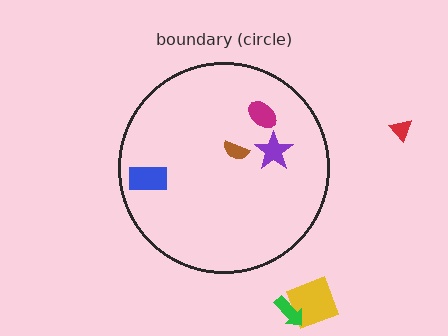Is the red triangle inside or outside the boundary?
Outside.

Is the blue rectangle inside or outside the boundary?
Inside.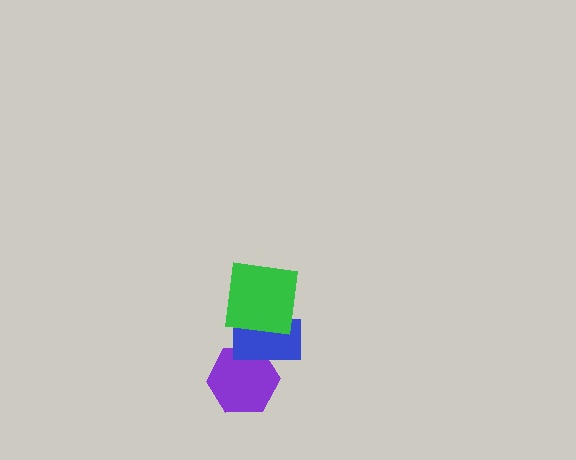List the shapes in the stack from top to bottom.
From top to bottom: the green square, the blue rectangle, the purple hexagon.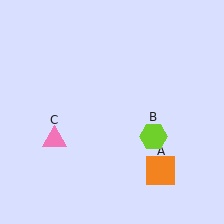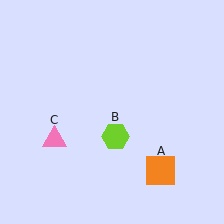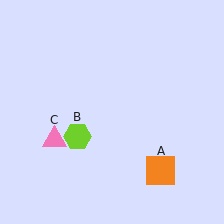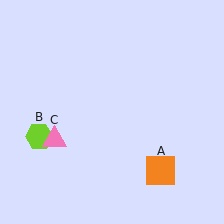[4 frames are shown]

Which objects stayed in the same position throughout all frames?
Orange square (object A) and pink triangle (object C) remained stationary.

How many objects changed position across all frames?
1 object changed position: lime hexagon (object B).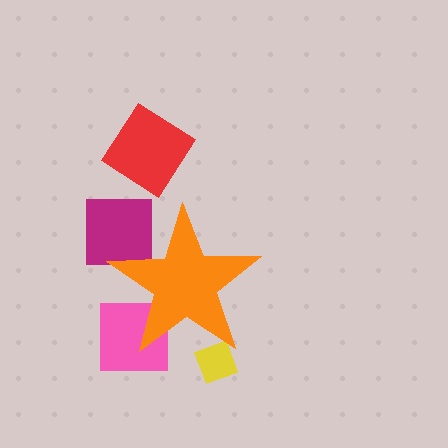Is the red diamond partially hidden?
No, the red diamond is fully visible.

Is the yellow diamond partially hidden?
Yes, the yellow diamond is partially hidden behind the orange star.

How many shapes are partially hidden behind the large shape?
3 shapes are partially hidden.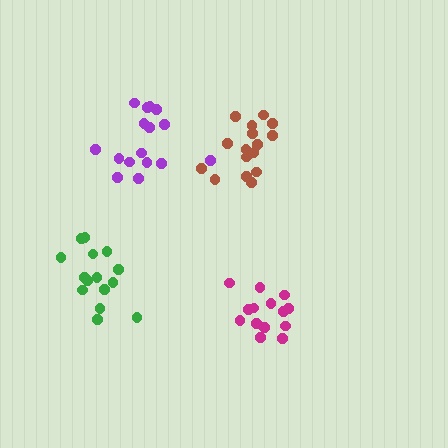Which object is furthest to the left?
The green cluster is leftmost.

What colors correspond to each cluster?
The clusters are colored: green, brown, purple, magenta.